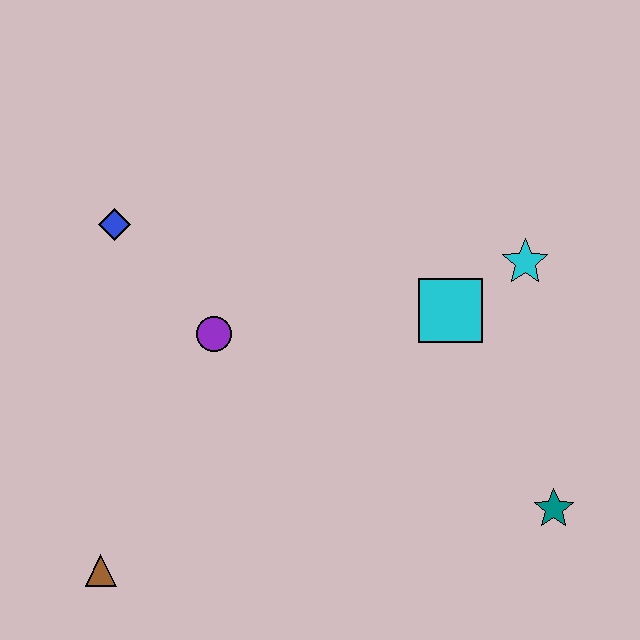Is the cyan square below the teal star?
No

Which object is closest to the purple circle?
The blue diamond is closest to the purple circle.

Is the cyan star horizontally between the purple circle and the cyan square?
No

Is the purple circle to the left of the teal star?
Yes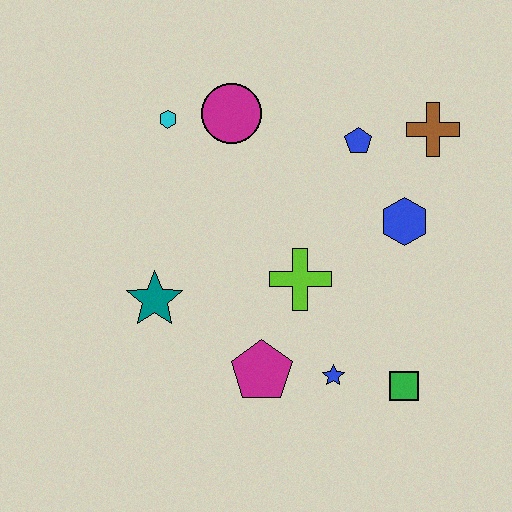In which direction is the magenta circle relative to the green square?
The magenta circle is above the green square.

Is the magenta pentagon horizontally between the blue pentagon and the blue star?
No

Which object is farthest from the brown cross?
The teal star is farthest from the brown cross.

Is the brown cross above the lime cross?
Yes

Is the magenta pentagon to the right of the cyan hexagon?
Yes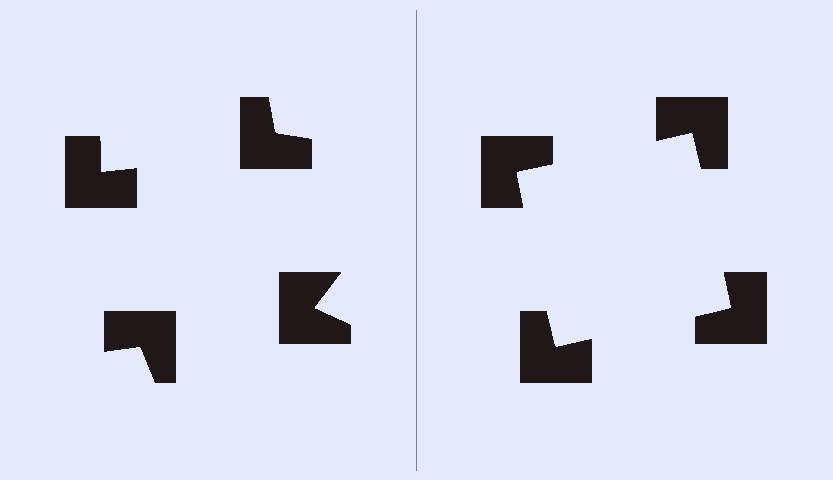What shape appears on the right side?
An illusory square.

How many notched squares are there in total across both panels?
8 — 4 on each side.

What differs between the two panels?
The notched squares are positioned identically on both sides; only the wedge orientations differ. On the right they align to a square; on the left they are misaligned.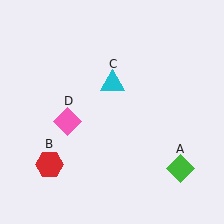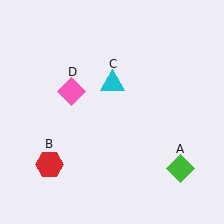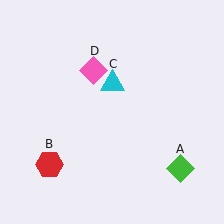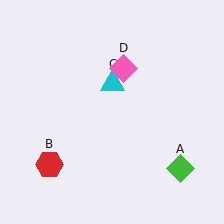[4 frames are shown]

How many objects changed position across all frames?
1 object changed position: pink diamond (object D).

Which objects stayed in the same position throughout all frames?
Green diamond (object A) and red hexagon (object B) and cyan triangle (object C) remained stationary.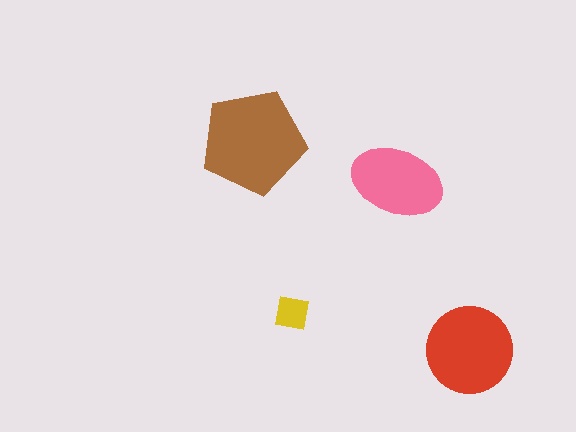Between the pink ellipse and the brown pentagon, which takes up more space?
The brown pentagon.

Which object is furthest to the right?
The red circle is rightmost.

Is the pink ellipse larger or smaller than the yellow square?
Larger.